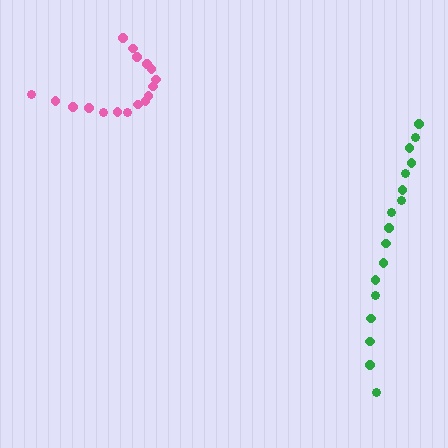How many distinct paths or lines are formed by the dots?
There are 2 distinct paths.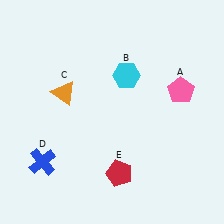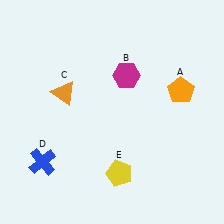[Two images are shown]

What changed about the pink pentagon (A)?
In Image 1, A is pink. In Image 2, it changed to orange.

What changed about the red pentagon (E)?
In Image 1, E is red. In Image 2, it changed to yellow.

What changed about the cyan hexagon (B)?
In Image 1, B is cyan. In Image 2, it changed to magenta.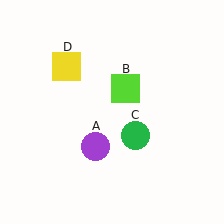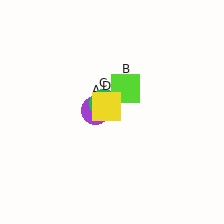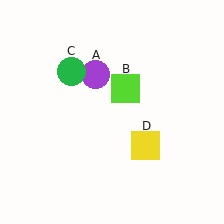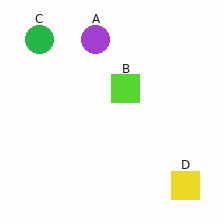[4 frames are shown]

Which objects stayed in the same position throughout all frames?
Lime square (object B) remained stationary.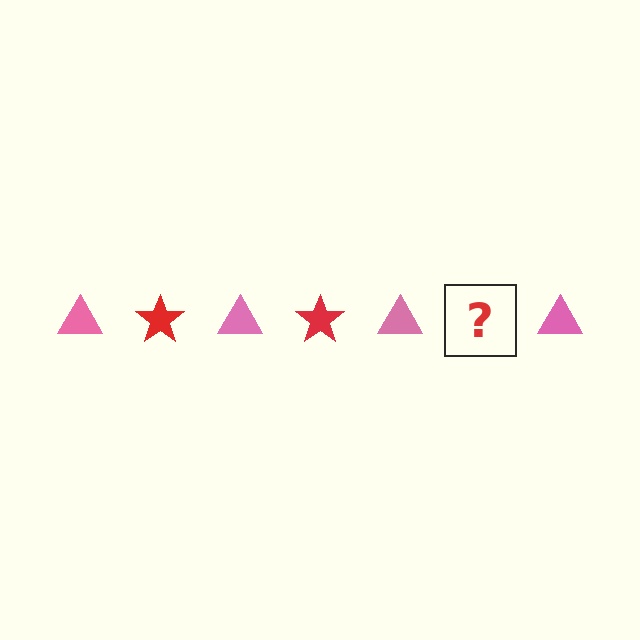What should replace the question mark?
The question mark should be replaced with a red star.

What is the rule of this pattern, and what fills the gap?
The rule is that the pattern alternates between pink triangle and red star. The gap should be filled with a red star.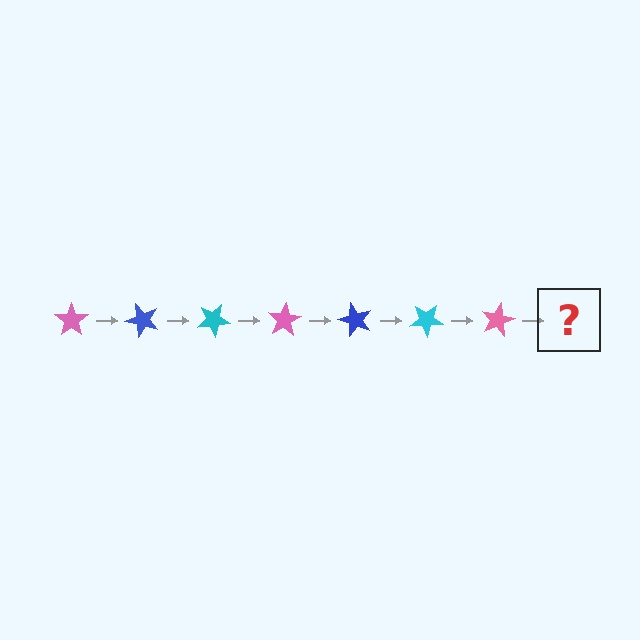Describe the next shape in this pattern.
It should be a blue star, rotated 350 degrees from the start.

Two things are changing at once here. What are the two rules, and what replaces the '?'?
The two rules are that it rotates 50 degrees each step and the color cycles through pink, blue, and cyan. The '?' should be a blue star, rotated 350 degrees from the start.